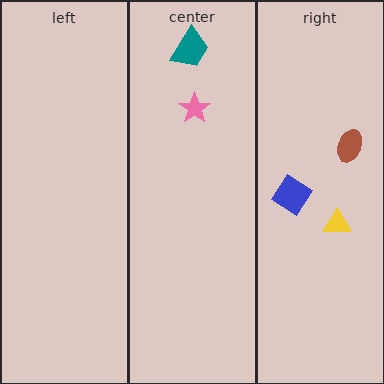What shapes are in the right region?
The yellow triangle, the blue diamond, the brown ellipse.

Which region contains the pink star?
The center region.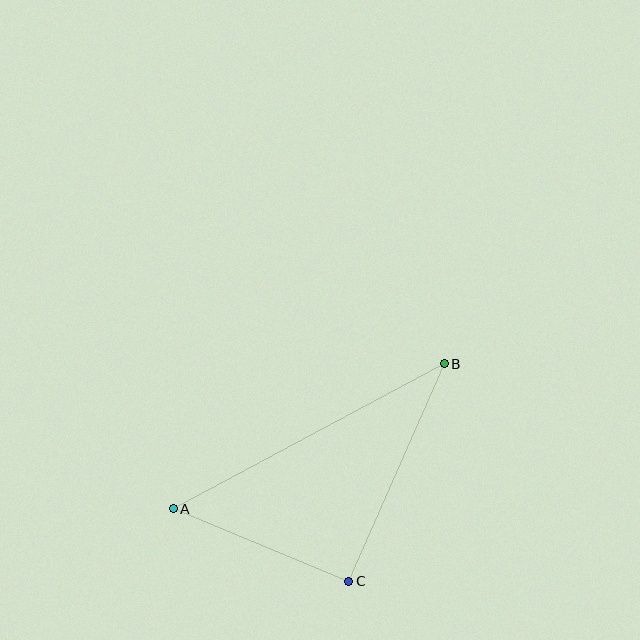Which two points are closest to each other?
Points A and C are closest to each other.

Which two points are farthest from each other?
Points A and B are farthest from each other.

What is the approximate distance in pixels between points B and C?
The distance between B and C is approximately 238 pixels.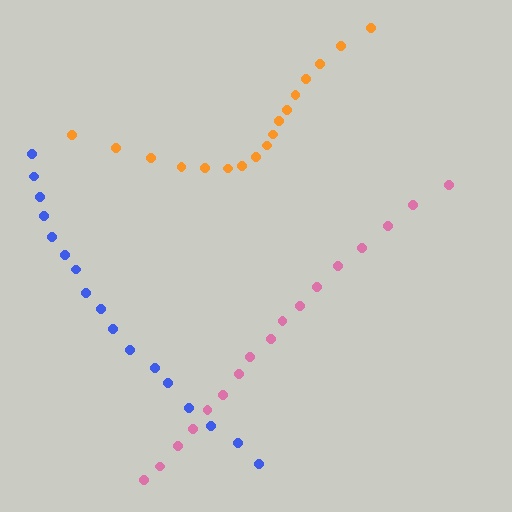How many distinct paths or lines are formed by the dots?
There are 3 distinct paths.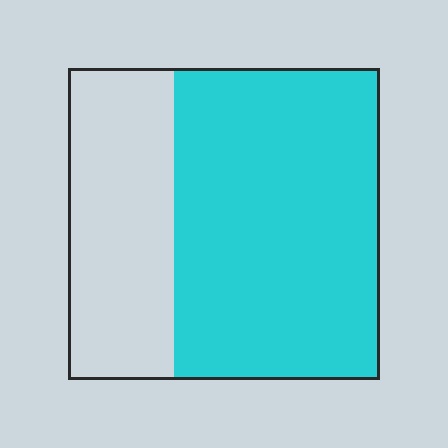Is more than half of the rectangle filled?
Yes.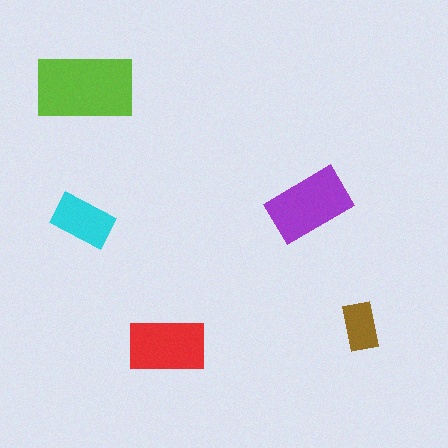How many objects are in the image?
There are 5 objects in the image.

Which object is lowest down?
The red rectangle is bottommost.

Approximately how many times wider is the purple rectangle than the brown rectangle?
About 1.5 times wider.